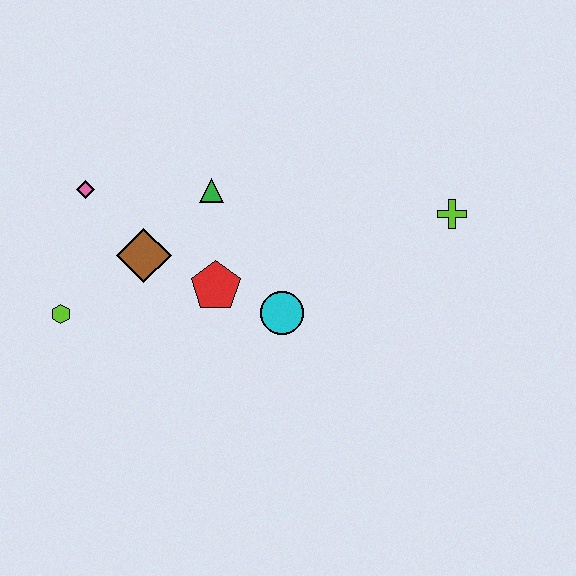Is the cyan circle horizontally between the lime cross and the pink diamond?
Yes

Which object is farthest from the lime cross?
The lime hexagon is farthest from the lime cross.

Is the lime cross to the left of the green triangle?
No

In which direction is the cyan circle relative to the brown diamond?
The cyan circle is to the right of the brown diamond.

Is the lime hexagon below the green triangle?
Yes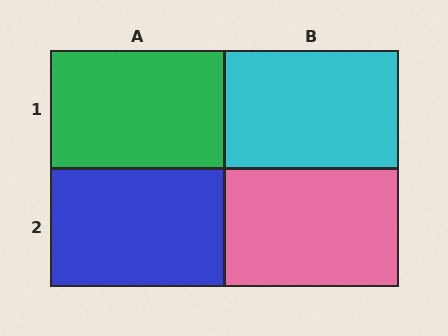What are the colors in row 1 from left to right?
Green, cyan.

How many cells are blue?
1 cell is blue.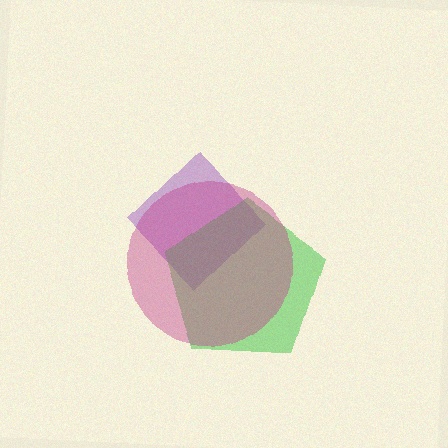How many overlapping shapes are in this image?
There are 3 overlapping shapes in the image.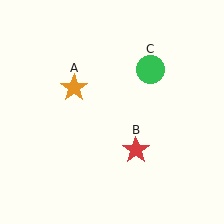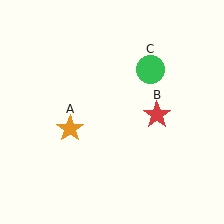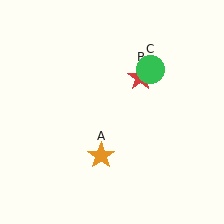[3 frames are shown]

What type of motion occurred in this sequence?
The orange star (object A), red star (object B) rotated counterclockwise around the center of the scene.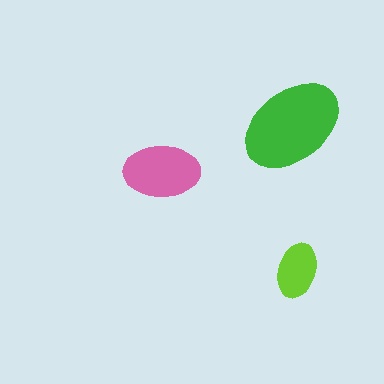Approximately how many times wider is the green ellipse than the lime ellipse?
About 2 times wider.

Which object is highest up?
The green ellipse is topmost.